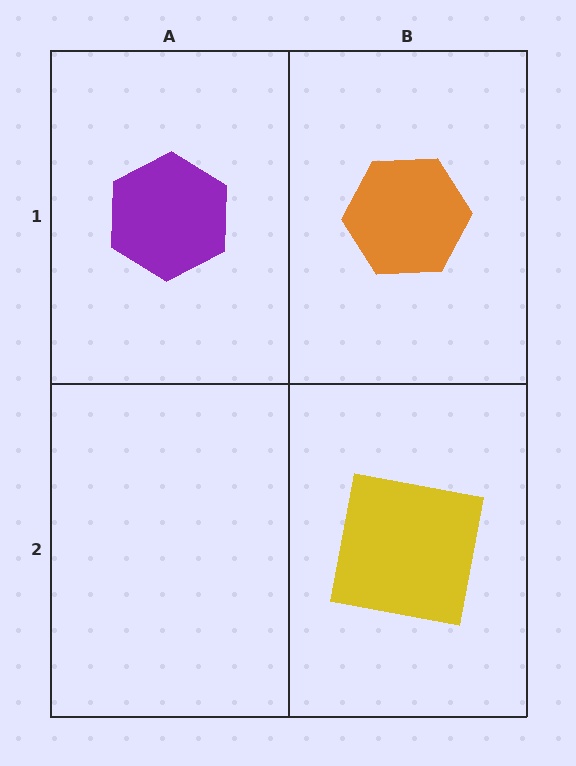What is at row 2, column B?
A yellow square.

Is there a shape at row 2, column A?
No, that cell is empty.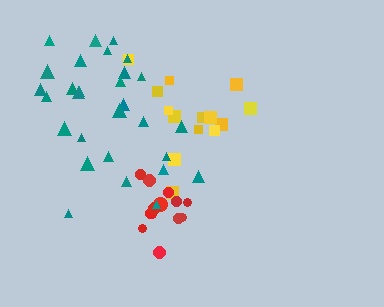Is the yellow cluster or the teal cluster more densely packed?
Teal.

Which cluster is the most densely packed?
Red.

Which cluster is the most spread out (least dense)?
Yellow.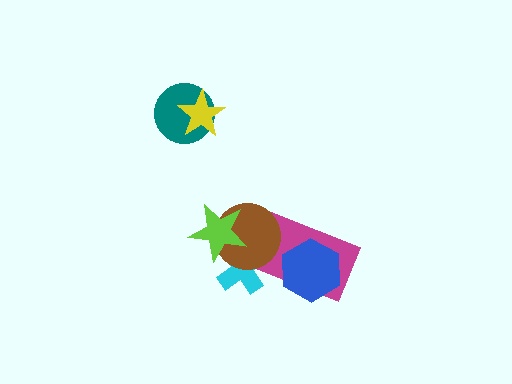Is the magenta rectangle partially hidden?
Yes, it is partially covered by another shape.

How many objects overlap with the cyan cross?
3 objects overlap with the cyan cross.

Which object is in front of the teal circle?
The yellow star is in front of the teal circle.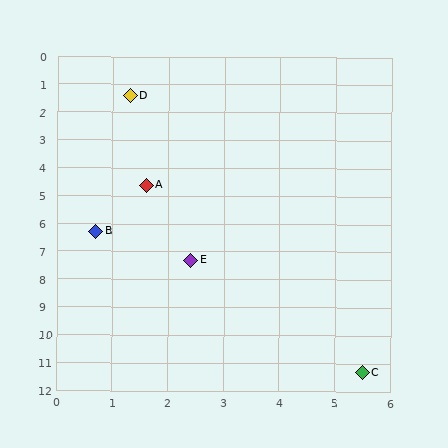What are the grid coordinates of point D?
Point D is at approximately (1.3, 1.4).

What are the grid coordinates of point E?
Point E is at approximately (2.4, 7.3).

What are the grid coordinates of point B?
Point B is at approximately (0.7, 6.3).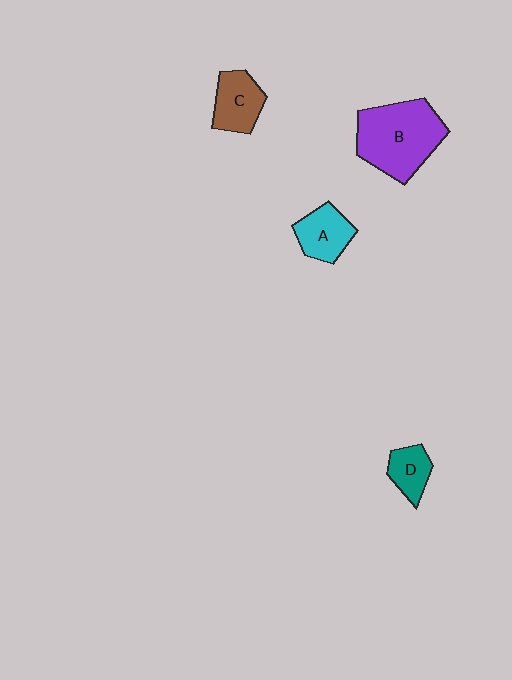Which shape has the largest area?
Shape B (purple).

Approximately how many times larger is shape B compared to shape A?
Approximately 2.2 times.